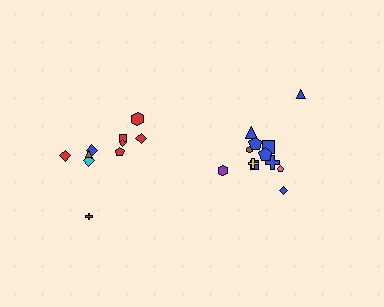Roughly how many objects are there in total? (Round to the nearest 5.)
Roughly 20 objects in total.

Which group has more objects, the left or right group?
The right group.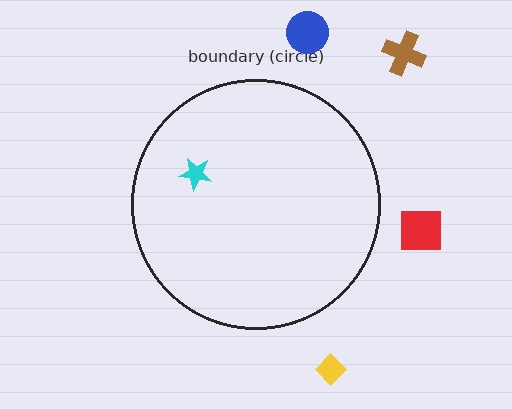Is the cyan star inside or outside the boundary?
Inside.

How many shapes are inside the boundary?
1 inside, 4 outside.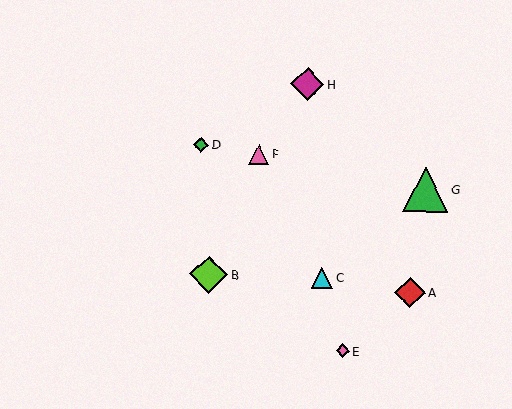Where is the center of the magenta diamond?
The center of the magenta diamond is at (307, 84).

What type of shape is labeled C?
Shape C is a cyan triangle.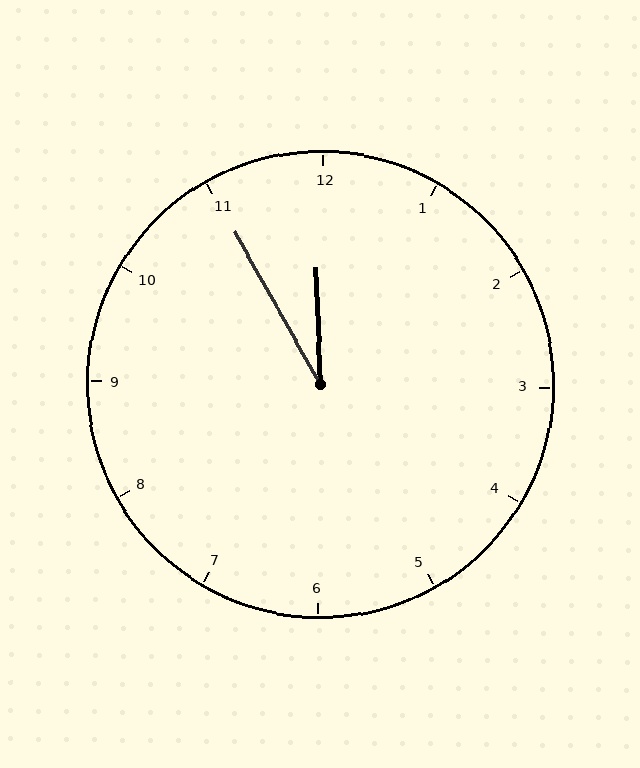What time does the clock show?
11:55.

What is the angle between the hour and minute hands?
Approximately 28 degrees.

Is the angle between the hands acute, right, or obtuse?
It is acute.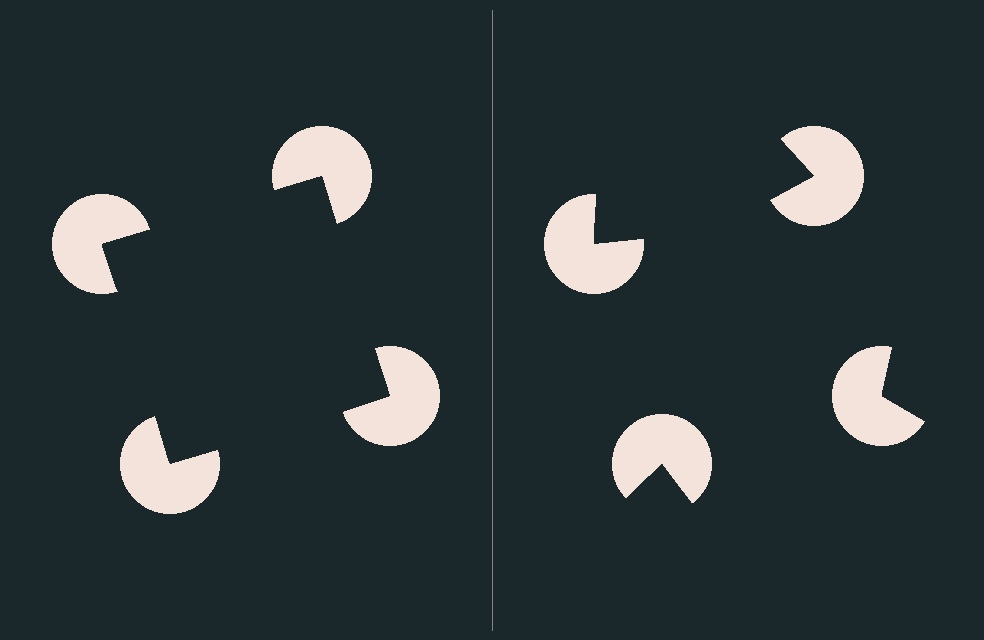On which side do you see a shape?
An illusory square appears on the left side. On the right side the wedge cuts are rotated, so no coherent shape forms.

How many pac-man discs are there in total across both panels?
8 — 4 on each side.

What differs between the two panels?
The pac-man discs are positioned identically on both sides; only the wedge orientations differ. On the left they align to a square; on the right they are misaligned.